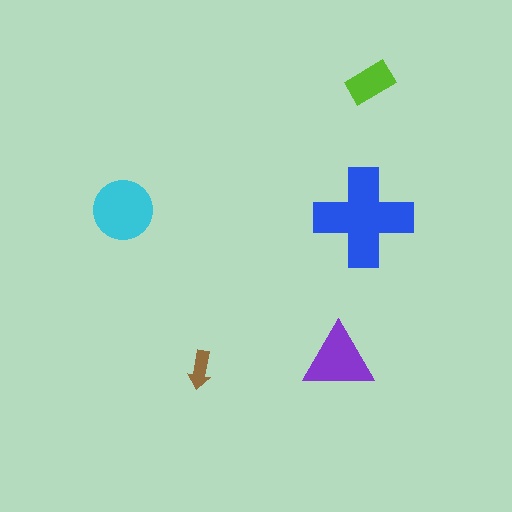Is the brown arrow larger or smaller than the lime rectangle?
Smaller.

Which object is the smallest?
The brown arrow.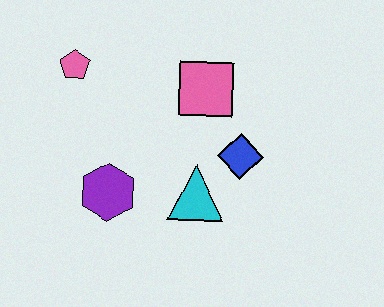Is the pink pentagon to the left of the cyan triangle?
Yes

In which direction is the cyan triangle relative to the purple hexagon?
The cyan triangle is to the right of the purple hexagon.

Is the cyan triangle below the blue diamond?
Yes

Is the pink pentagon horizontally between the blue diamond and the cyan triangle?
No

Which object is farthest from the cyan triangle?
The pink pentagon is farthest from the cyan triangle.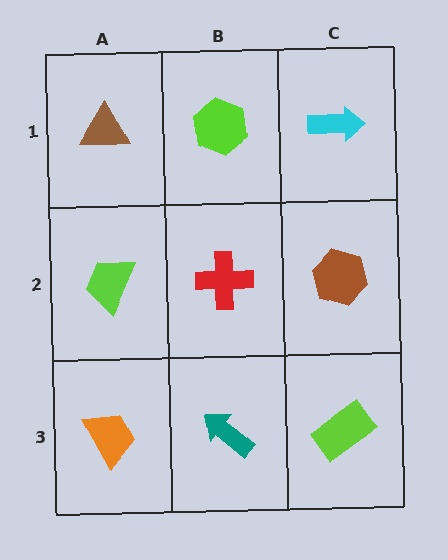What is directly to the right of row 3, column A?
A teal arrow.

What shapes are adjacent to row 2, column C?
A cyan arrow (row 1, column C), a lime rectangle (row 3, column C), a red cross (row 2, column B).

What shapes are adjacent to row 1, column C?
A brown hexagon (row 2, column C), a lime hexagon (row 1, column B).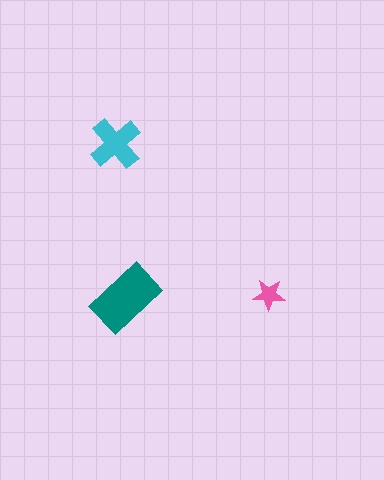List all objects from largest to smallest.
The teal rectangle, the cyan cross, the pink star.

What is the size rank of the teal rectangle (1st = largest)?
1st.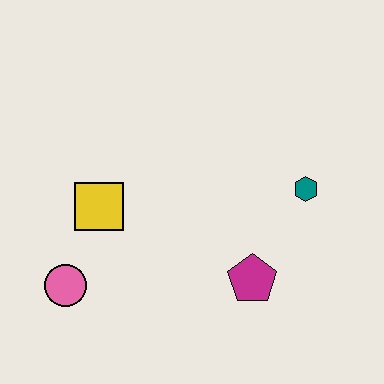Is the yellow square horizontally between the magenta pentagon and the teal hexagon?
No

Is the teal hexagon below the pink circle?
No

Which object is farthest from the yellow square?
The teal hexagon is farthest from the yellow square.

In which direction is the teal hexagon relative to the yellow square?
The teal hexagon is to the right of the yellow square.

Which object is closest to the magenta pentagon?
The teal hexagon is closest to the magenta pentagon.